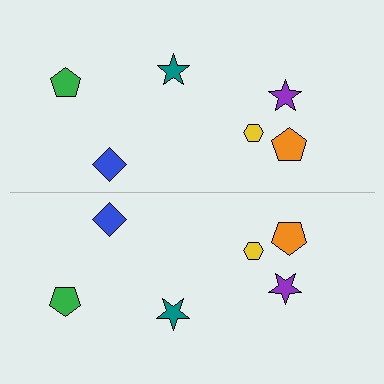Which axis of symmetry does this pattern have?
The pattern has a horizontal axis of symmetry running through the center of the image.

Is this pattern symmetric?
Yes, this pattern has bilateral (reflection) symmetry.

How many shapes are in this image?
There are 12 shapes in this image.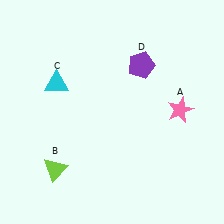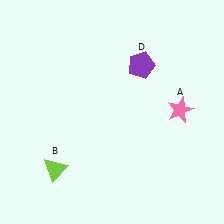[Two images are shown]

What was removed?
The cyan triangle (C) was removed in Image 2.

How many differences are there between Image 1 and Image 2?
There is 1 difference between the two images.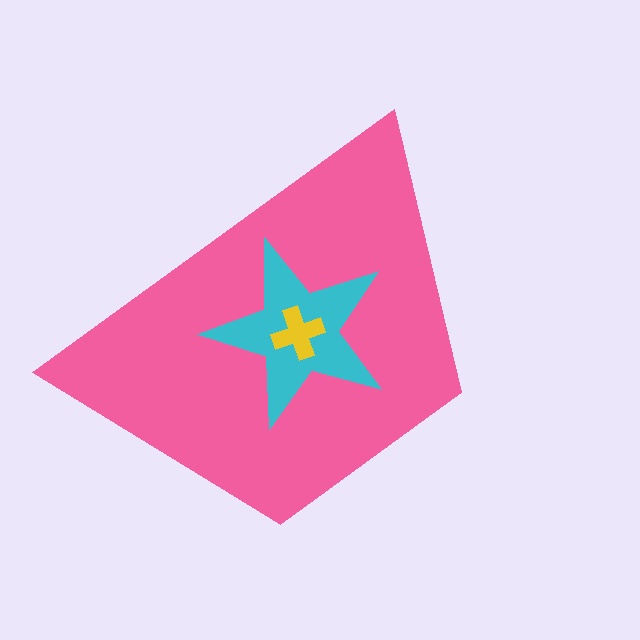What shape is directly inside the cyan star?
The yellow cross.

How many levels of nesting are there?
3.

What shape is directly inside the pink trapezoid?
The cyan star.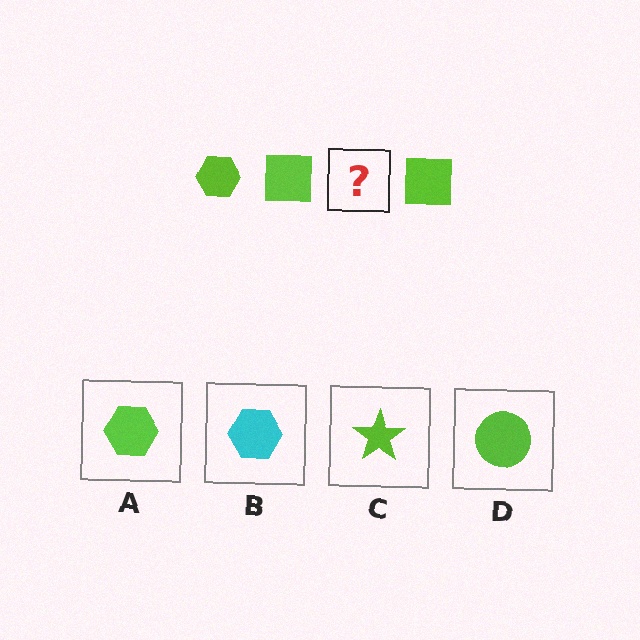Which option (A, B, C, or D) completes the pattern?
A.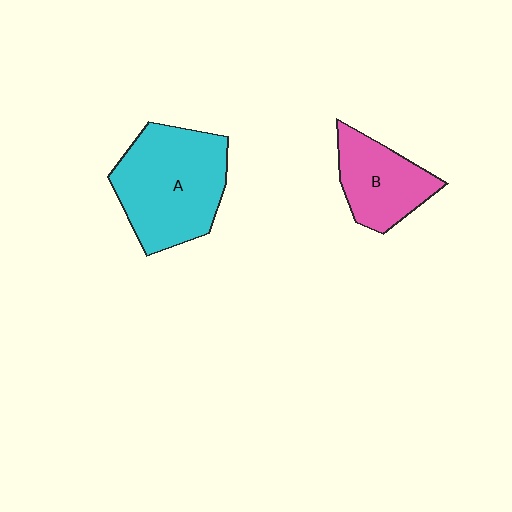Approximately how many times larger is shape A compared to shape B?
Approximately 1.7 times.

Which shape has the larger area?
Shape A (cyan).